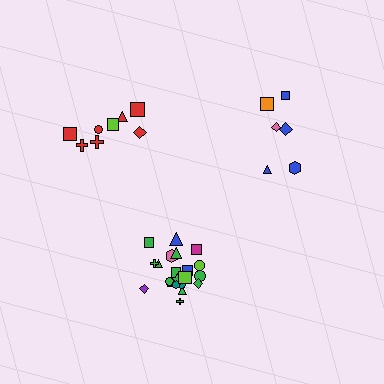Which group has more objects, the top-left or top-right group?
The top-left group.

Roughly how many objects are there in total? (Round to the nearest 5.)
Roughly 35 objects in total.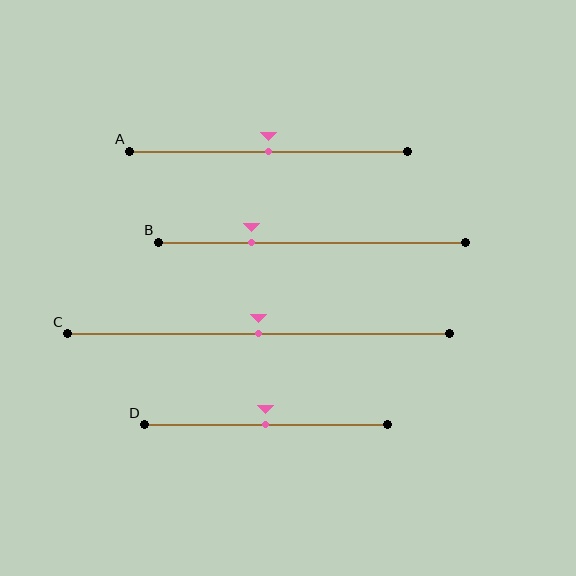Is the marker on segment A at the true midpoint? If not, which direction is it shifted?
Yes, the marker on segment A is at the true midpoint.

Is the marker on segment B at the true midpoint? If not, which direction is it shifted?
No, the marker on segment B is shifted to the left by about 20% of the segment length.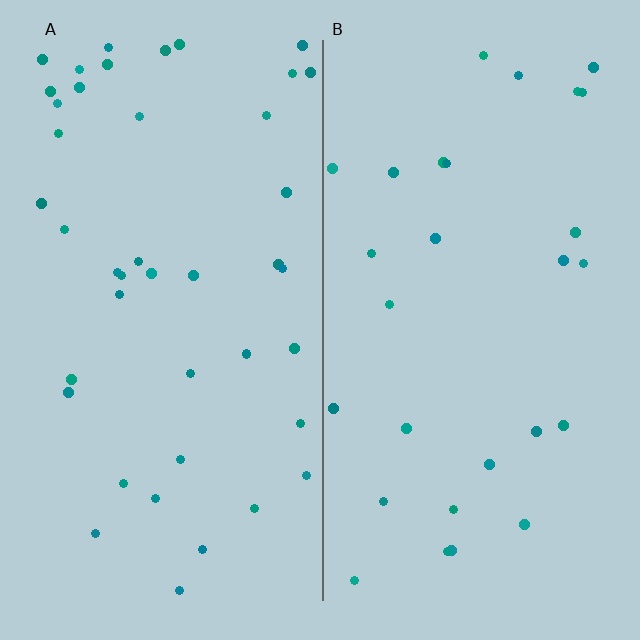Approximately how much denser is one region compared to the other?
Approximately 1.6× — region A over region B.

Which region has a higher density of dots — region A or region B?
A (the left).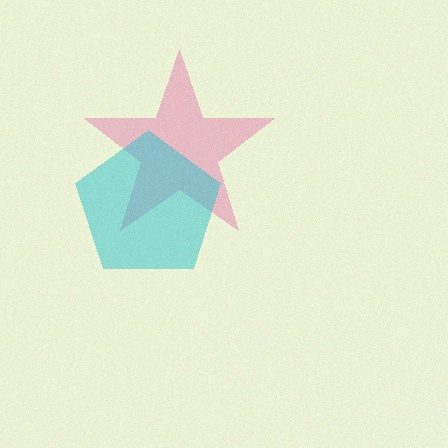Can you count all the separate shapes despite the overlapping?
Yes, there are 2 separate shapes.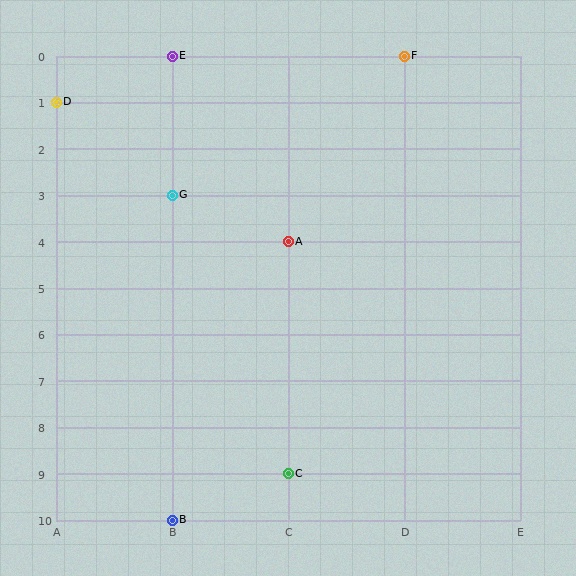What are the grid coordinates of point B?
Point B is at grid coordinates (B, 10).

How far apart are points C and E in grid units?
Points C and E are 1 column and 9 rows apart (about 9.1 grid units diagonally).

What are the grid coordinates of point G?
Point G is at grid coordinates (B, 3).